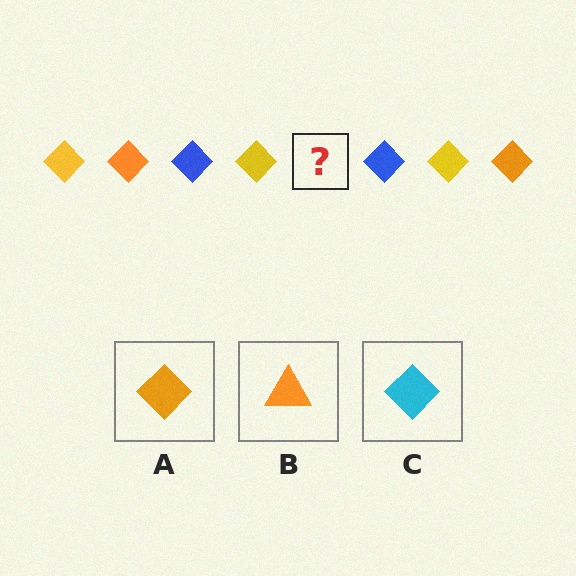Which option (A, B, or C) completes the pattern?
A.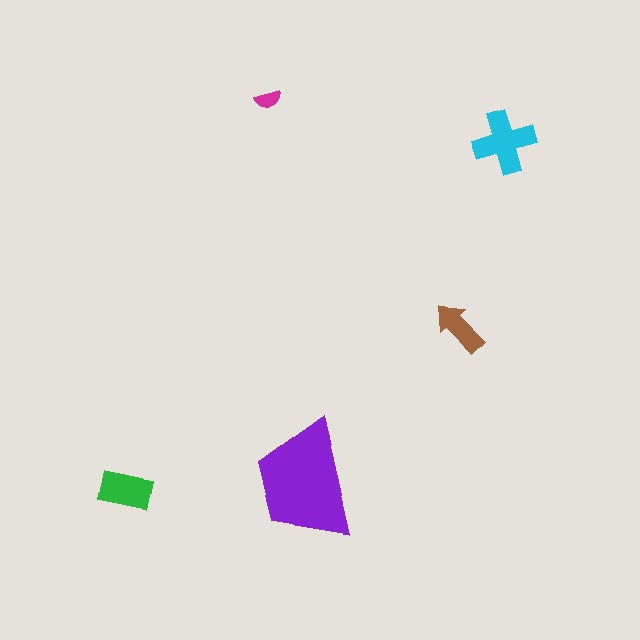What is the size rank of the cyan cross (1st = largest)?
2nd.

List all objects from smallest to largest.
The magenta semicircle, the brown arrow, the green rectangle, the cyan cross, the purple trapezoid.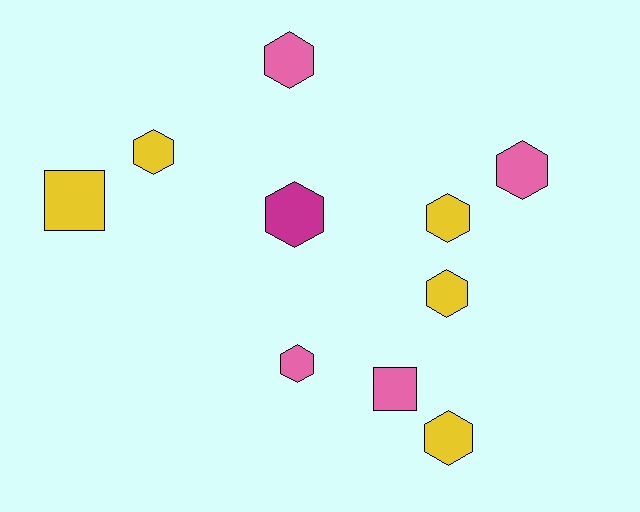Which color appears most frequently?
Yellow, with 5 objects.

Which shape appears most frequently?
Hexagon, with 8 objects.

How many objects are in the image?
There are 10 objects.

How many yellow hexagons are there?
There are 4 yellow hexagons.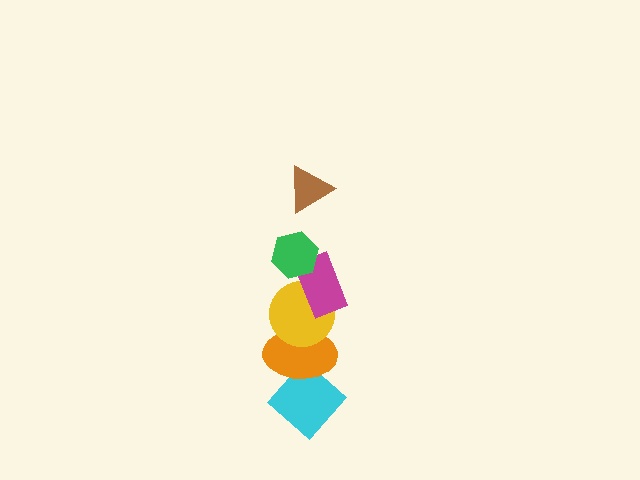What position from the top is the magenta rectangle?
The magenta rectangle is 3rd from the top.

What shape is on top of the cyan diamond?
The orange ellipse is on top of the cyan diamond.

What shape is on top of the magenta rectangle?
The green hexagon is on top of the magenta rectangle.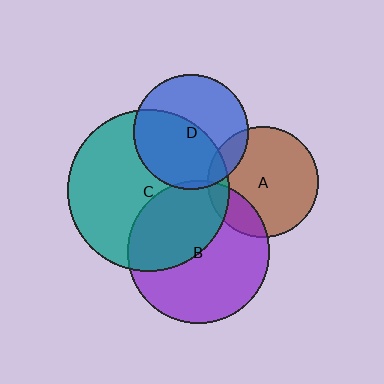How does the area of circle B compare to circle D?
Approximately 1.5 times.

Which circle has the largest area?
Circle C (teal).